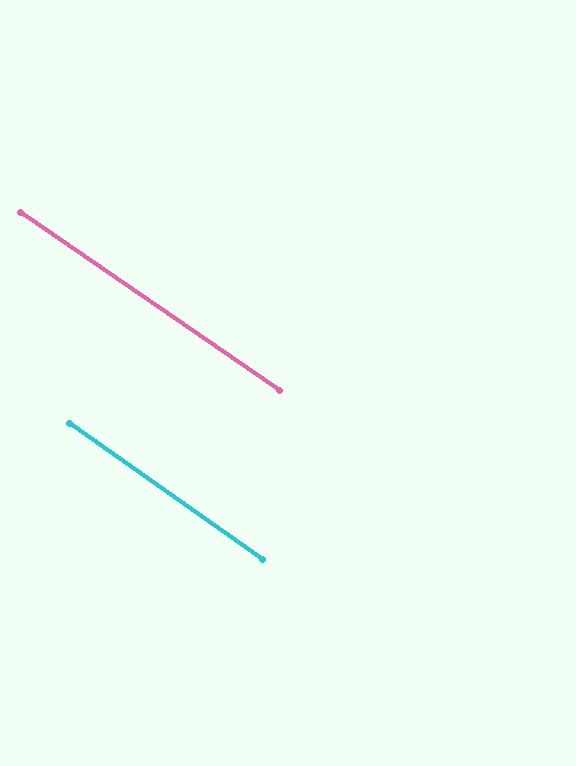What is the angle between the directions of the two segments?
Approximately 1 degree.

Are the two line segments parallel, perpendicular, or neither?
Parallel — their directions differ by only 0.6°.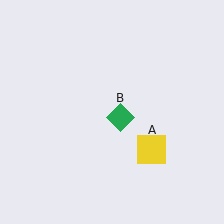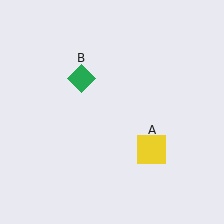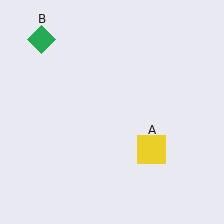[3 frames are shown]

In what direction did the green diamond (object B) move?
The green diamond (object B) moved up and to the left.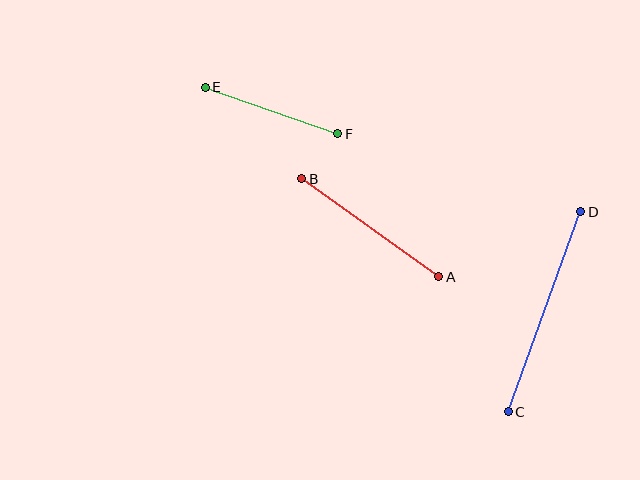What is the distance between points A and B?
The distance is approximately 169 pixels.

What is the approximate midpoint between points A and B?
The midpoint is at approximately (370, 228) pixels.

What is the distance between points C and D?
The distance is approximately 213 pixels.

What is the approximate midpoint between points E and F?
The midpoint is at approximately (272, 111) pixels.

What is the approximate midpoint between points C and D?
The midpoint is at approximately (545, 312) pixels.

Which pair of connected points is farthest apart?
Points C and D are farthest apart.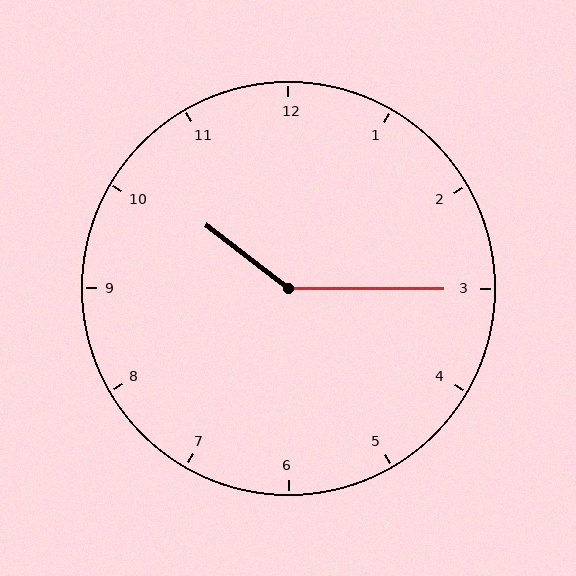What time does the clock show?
10:15.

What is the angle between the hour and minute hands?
Approximately 142 degrees.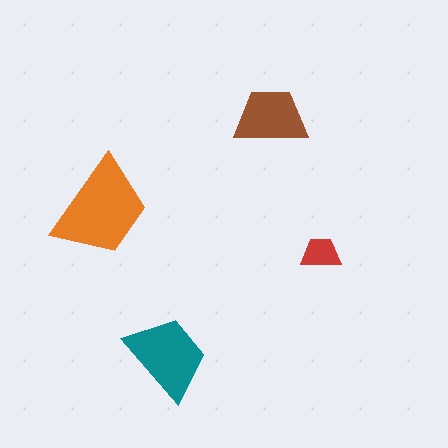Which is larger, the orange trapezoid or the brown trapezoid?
The orange one.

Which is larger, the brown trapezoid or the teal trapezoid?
The teal one.